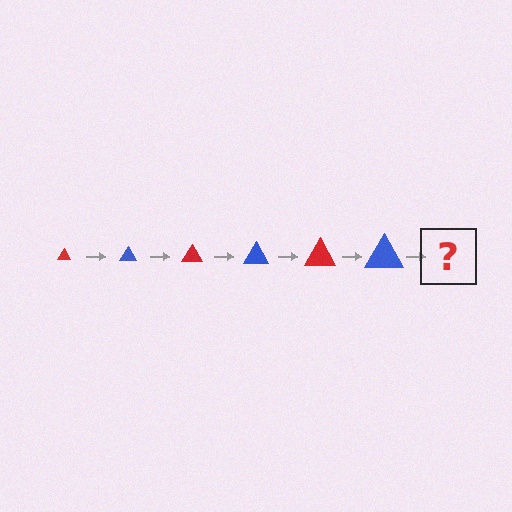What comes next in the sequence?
The next element should be a red triangle, larger than the previous one.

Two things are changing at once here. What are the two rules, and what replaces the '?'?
The two rules are that the triangle grows larger each step and the color cycles through red and blue. The '?' should be a red triangle, larger than the previous one.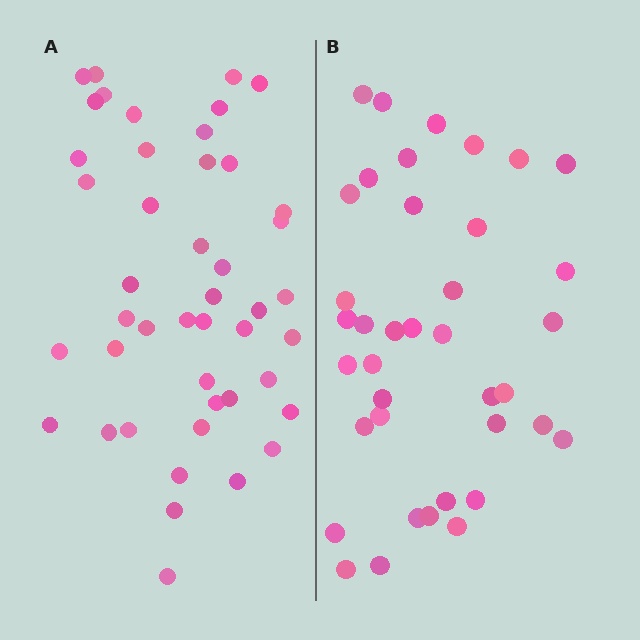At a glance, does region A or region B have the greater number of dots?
Region A (the left region) has more dots.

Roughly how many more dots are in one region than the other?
Region A has roughly 8 or so more dots than region B.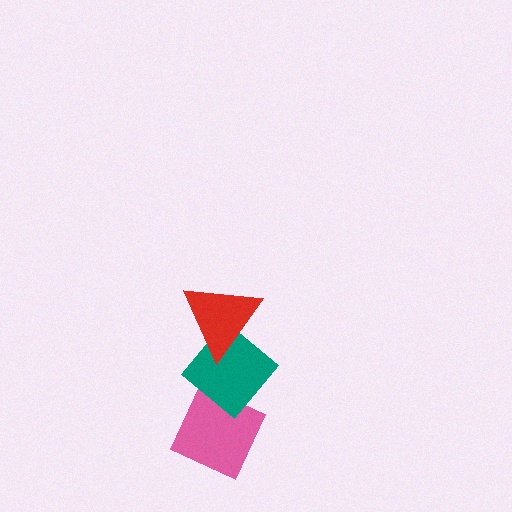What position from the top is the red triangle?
The red triangle is 1st from the top.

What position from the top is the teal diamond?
The teal diamond is 2nd from the top.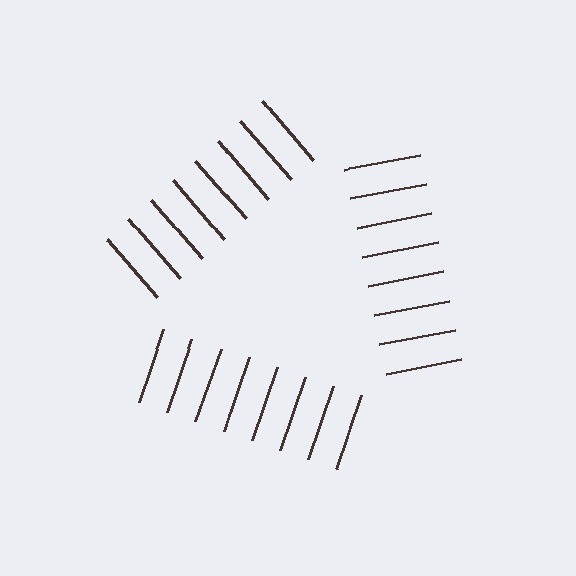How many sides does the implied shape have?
3 sides — the line-ends trace a triangle.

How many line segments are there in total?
24 — 8 along each of the 3 edges.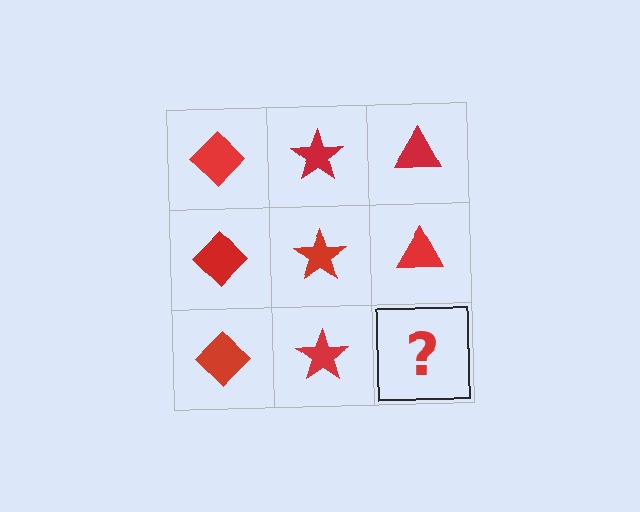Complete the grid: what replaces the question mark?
The question mark should be replaced with a red triangle.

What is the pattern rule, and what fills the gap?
The rule is that each column has a consistent shape. The gap should be filled with a red triangle.